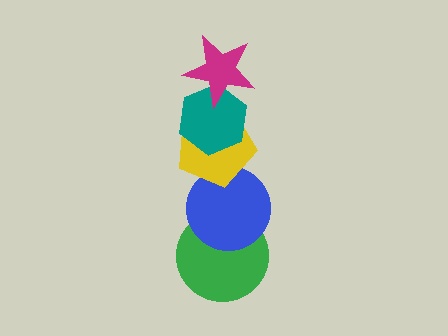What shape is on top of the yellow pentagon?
The teal hexagon is on top of the yellow pentagon.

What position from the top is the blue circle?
The blue circle is 4th from the top.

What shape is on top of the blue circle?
The yellow pentagon is on top of the blue circle.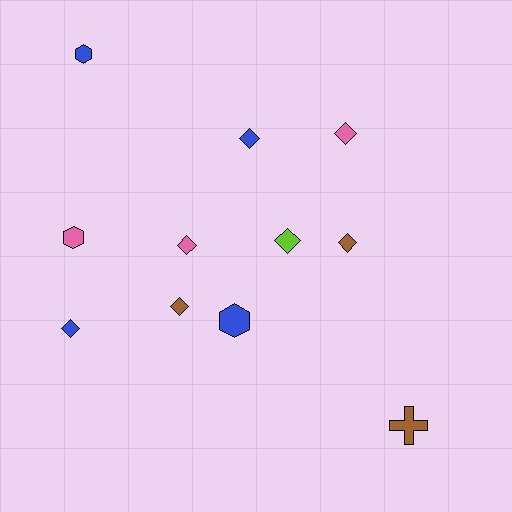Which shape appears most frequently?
Diamond, with 7 objects.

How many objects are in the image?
There are 11 objects.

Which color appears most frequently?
Blue, with 4 objects.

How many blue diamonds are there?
There are 2 blue diamonds.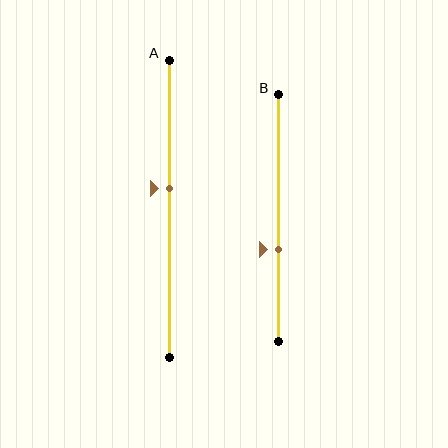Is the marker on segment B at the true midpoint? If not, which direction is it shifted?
No, the marker on segment B is shifted downward by about 13% of the segment length.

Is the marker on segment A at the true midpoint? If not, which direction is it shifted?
No, the marker on segment A is shifted upward by about 7% of the segment length.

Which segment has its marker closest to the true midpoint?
Segment A has its marker closest to the true midpoint.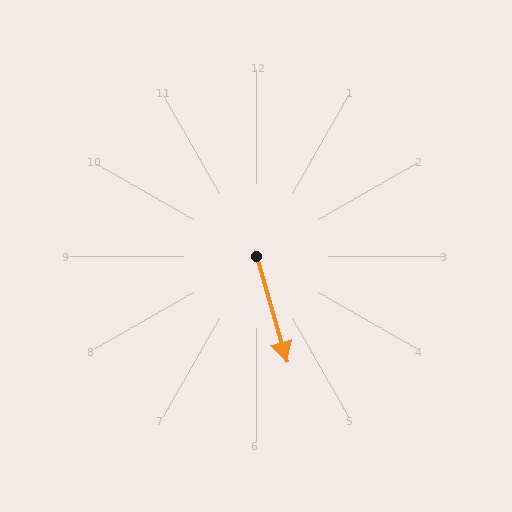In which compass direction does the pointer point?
South.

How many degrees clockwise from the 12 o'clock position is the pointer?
Approximately 164 degrees.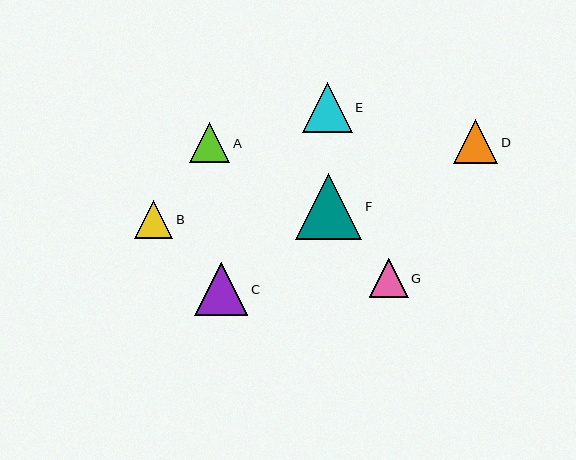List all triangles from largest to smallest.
From largest to smallest: F, C, E, D, A, G, B.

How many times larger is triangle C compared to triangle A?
Triangle C is approximately 1.3 times the size of triangle A.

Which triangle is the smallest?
Triangle B is the smallest with a size of approximately 38 pixels.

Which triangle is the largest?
Triangle F is the largest with a size of approximately 67 pixels.